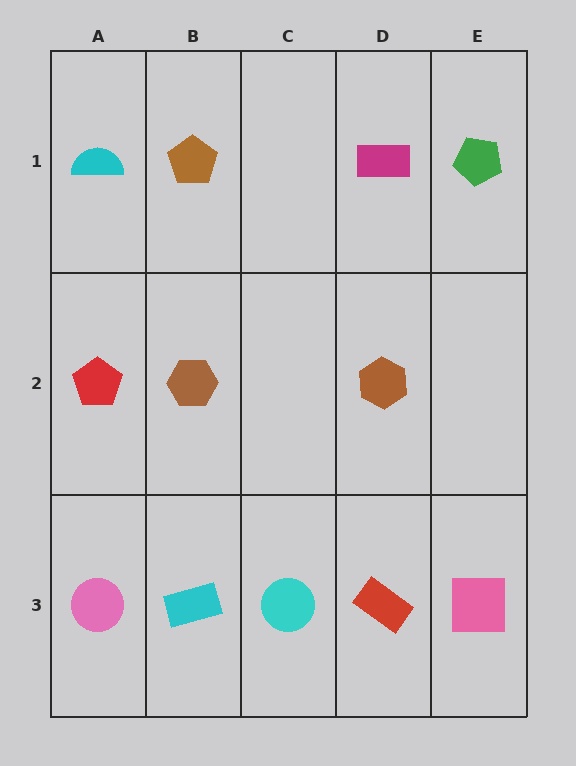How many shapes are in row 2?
3 shapes.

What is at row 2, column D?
A brown hexagon.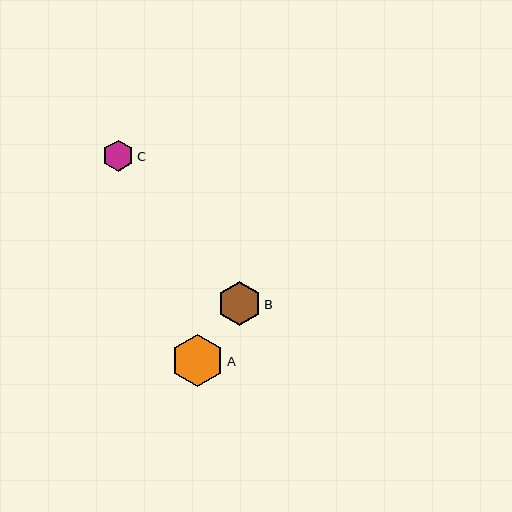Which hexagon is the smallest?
Hexagon C is the smallest with a size of approximately 31 pixels.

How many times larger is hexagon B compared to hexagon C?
Hexagon B is approximately 1.4 times the size of hexagon C.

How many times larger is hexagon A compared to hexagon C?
Hexagon A is approximately 1.7 times the size of hexagon C.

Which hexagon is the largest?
Hexagon A is the largest with a size of approximately 52 pixels.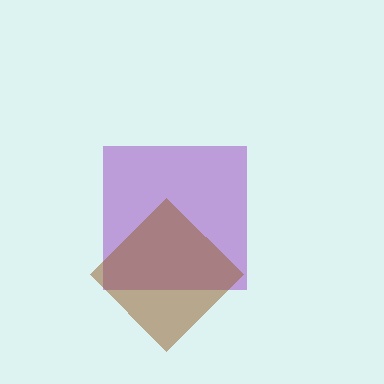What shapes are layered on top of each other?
The layered shapes are: a purple square, a brown diamond.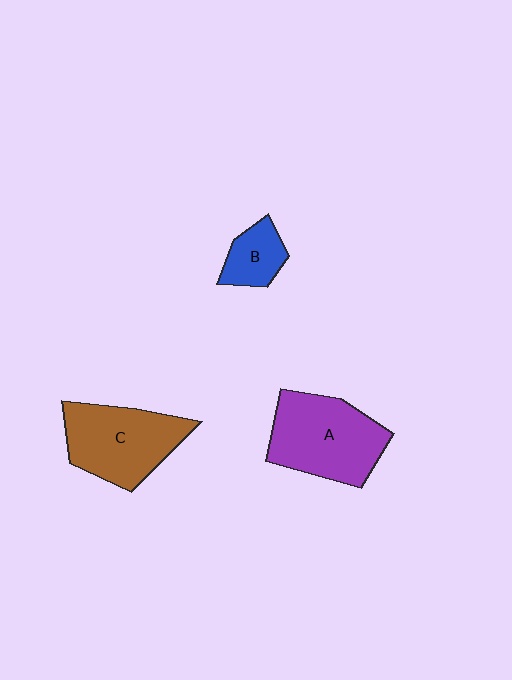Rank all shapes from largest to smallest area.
From largest to smallest: A (purple), C (brown), B (blue).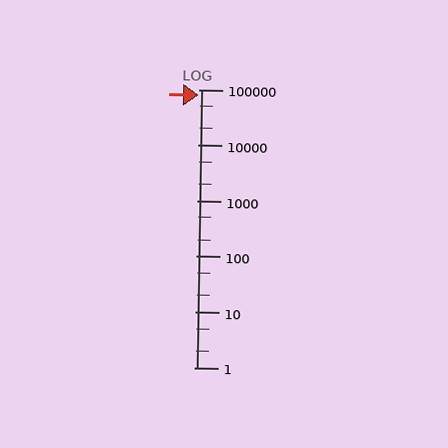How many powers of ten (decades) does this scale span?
The scale spans 5 decades, from 1 to 100000.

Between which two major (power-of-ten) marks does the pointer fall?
The pointer is between 10000 and 100000.